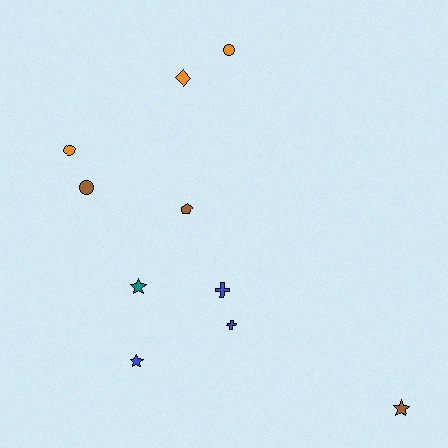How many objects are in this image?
There are 10 objects.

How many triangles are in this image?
There are no triangles.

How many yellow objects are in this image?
There are no yellow objects.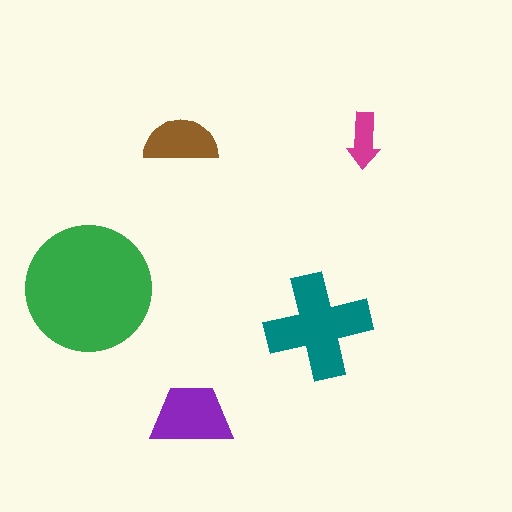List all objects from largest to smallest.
The green circle, the teal cross, the purple trapezoid, the brown semicircle, the magenta arrow.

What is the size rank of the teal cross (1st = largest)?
2nd.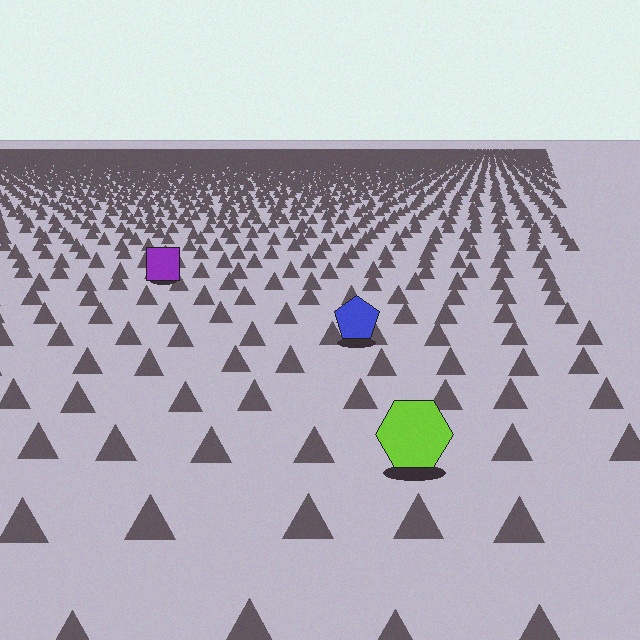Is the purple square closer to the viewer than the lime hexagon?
No. The lime hexagon is closer — you can tell from the texture gradient: the ground texture is coarser near it.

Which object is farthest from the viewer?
The purple square is farthest from the viewer. It appears smaller and the ground texture around it is denser.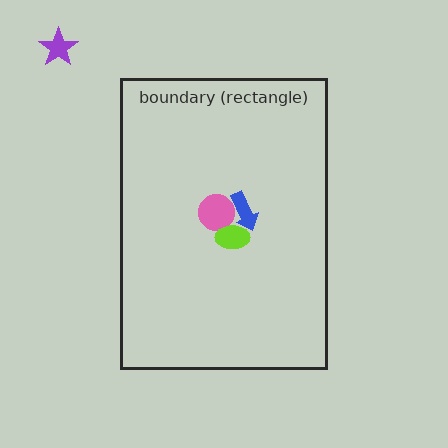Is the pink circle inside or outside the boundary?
Inside.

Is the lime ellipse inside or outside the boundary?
Inside.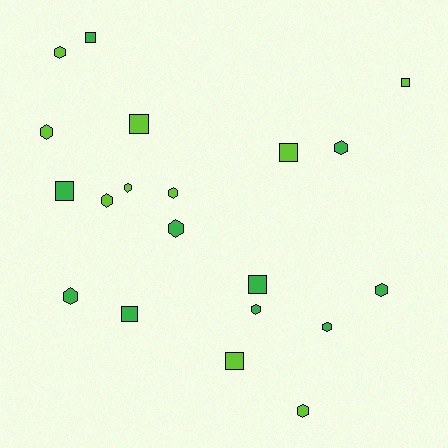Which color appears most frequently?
Lime, with 10 objects.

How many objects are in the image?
There are 20 objects.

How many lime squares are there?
There are 4 lime squares.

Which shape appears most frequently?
Hexagon, with 12 objects.